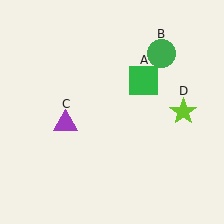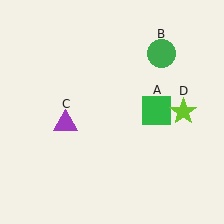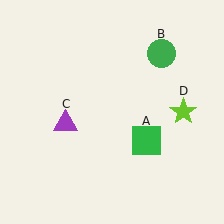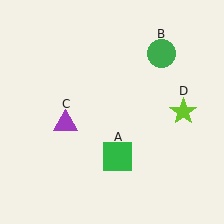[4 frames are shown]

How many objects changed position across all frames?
1 object changed position: green square (object A).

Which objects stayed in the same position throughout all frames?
Green circle (object B) and purple triangle (object C) and lime star (object D) remained stationary.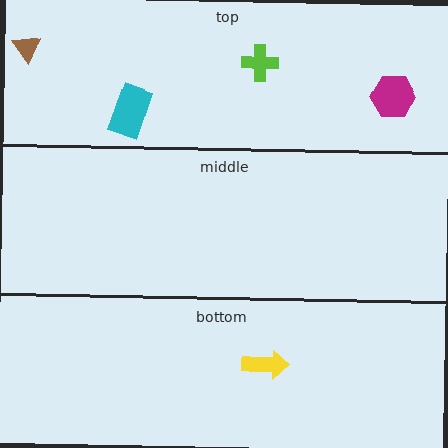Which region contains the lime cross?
The top region.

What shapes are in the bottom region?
The yellow arrow.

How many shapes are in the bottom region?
1.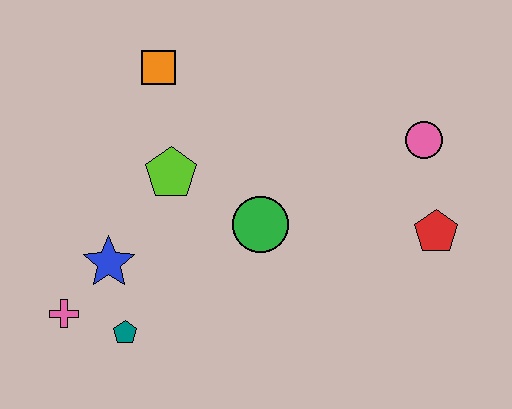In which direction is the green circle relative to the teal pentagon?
The green circle is to the right of the teal pentagon.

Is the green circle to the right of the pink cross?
Yes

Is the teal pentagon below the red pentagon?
Yes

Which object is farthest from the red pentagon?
The pink cross is farthest from the red pentagon.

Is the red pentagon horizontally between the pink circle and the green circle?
No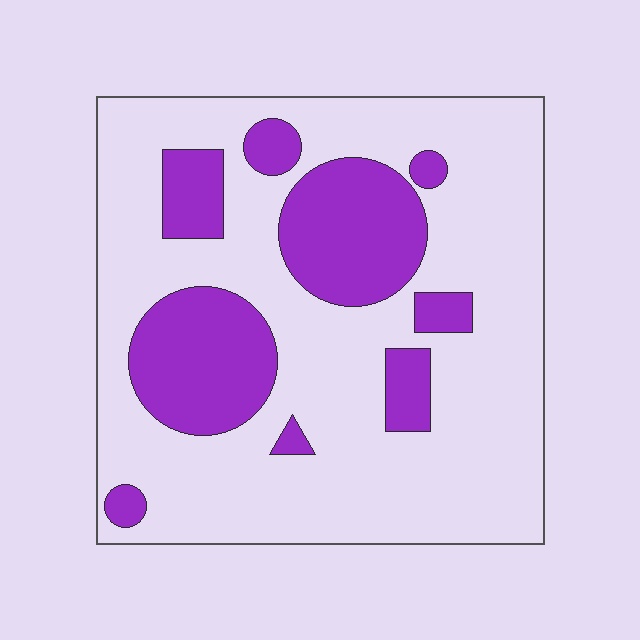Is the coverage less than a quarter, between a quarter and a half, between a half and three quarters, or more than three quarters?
Between a quarter and a half.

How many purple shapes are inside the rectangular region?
9.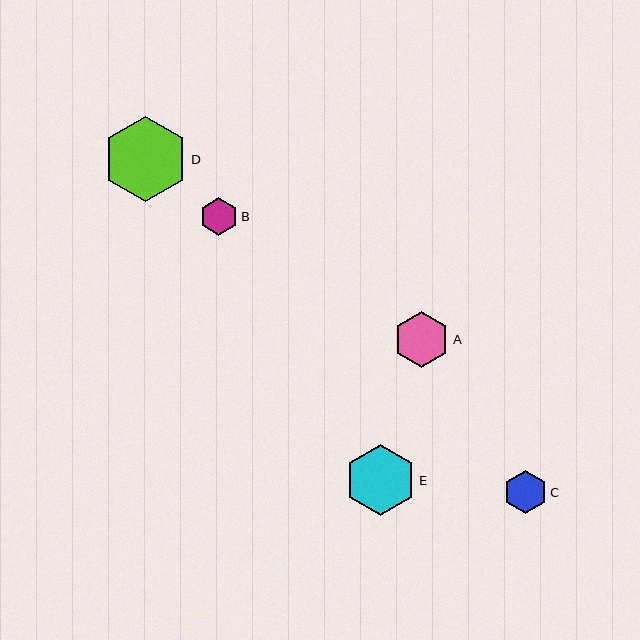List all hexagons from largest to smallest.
From largest to smallest: D, E, A, C, B.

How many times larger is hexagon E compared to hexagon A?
Hexagon E is approximately 1.3 times the size of hexagon A.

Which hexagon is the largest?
Hexagon D is the largest with a size of approximately 85 pixels.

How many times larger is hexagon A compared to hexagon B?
Hexagon A is approximately 1.5 times the size of hexagon B.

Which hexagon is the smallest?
Hexagon B is the smallest with a size of approximately 37 pixels.